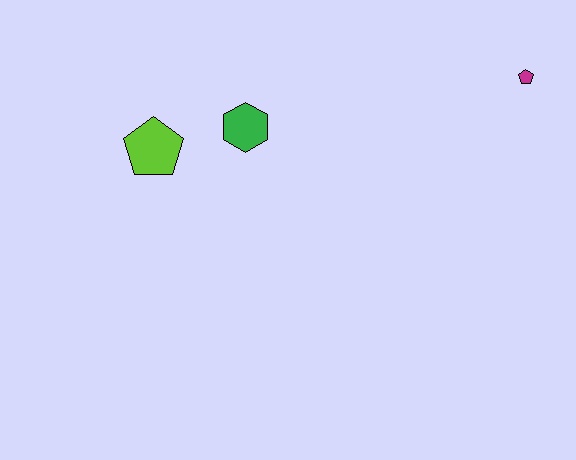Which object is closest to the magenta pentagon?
The green hexagon is closest to the magenta pentagon.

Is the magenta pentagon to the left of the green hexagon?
No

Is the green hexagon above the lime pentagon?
Yes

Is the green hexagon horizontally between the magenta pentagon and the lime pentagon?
Yes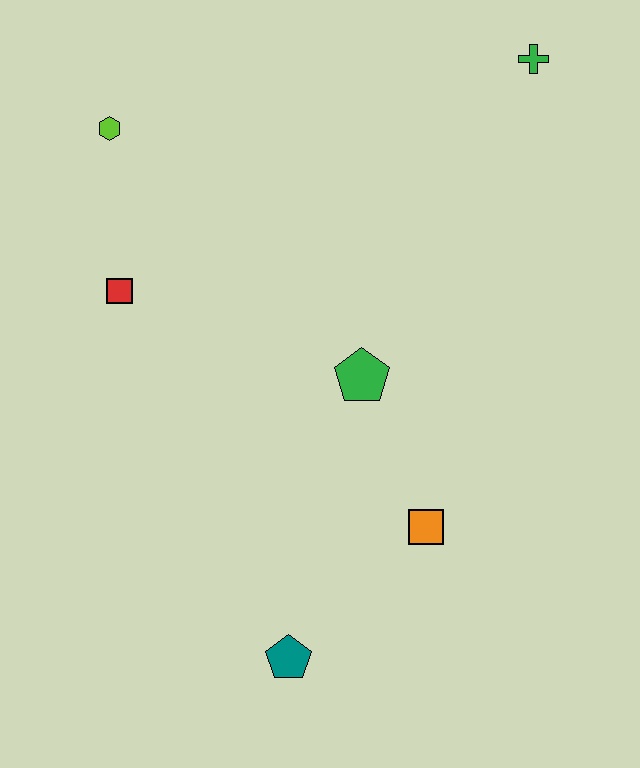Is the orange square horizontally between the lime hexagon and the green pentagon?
No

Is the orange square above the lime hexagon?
No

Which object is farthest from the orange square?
The lime hexagon is farthest from the orange square.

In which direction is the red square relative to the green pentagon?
The red square is to the left of the green pentagon.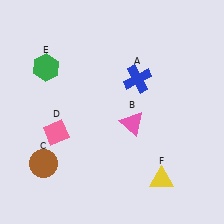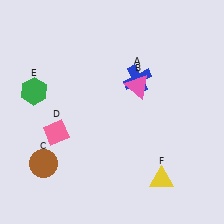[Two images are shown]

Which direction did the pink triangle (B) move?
The pink triangle (B) moved up.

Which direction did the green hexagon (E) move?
The green hexagon (E) moved down.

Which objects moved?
The objects that moved are: the pink triangle (B), the green hexagon (E).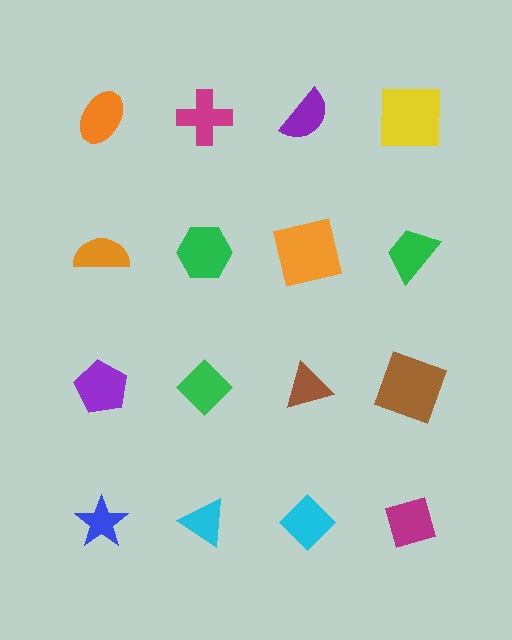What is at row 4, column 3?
A cyan diamond.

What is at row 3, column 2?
A green diamond.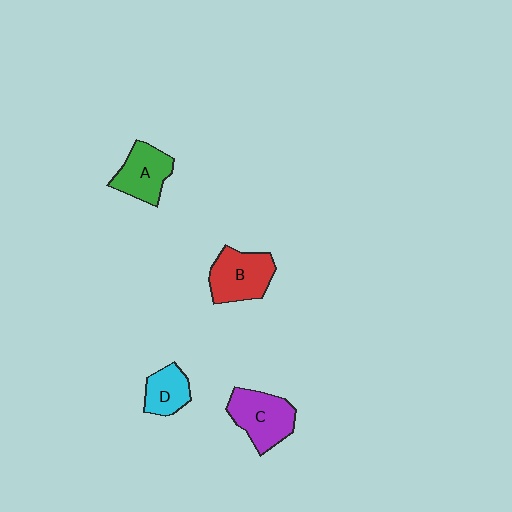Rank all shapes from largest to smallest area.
From largest to smallest: C (purple), B (red), A (green), D (cyan).